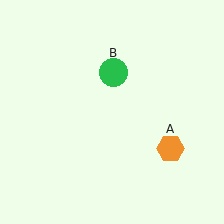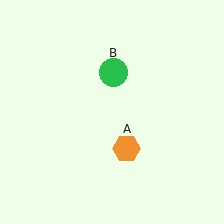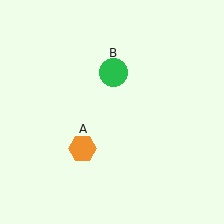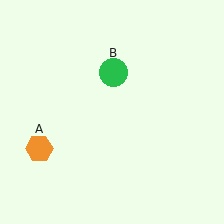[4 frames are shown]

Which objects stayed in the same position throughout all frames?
Green circle (object B) remained stationary.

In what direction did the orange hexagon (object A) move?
The orange hexagon (object A) moved left.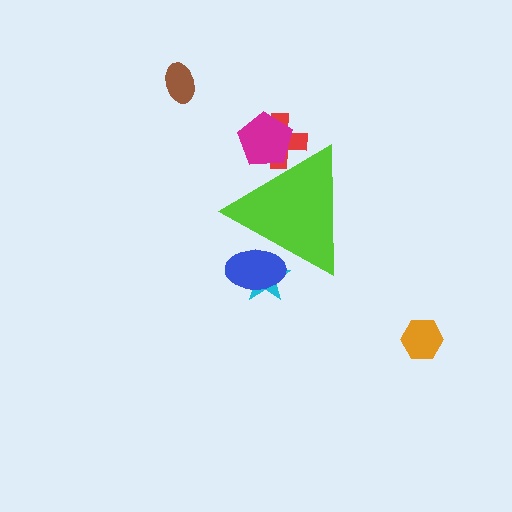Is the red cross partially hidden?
Yes, the red cross is partially hidden behind the lime triangle.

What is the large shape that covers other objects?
A lime triangle.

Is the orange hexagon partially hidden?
No, the orange hexagon is fully visible.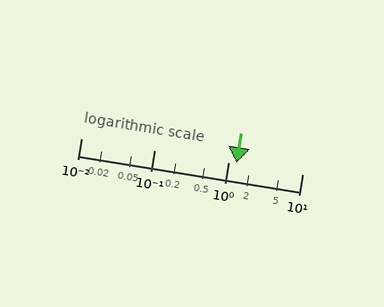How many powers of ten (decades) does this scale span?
The scale spans 3 decades, from 0.01 to 10.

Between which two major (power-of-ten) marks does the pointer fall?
The pointer is between 1 and 10.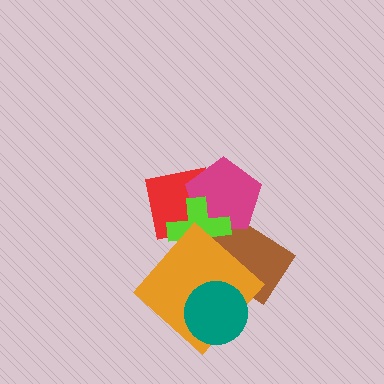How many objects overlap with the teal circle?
2 objects overlap with the teal circle.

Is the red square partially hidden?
Yes, it is partially covered by another shape.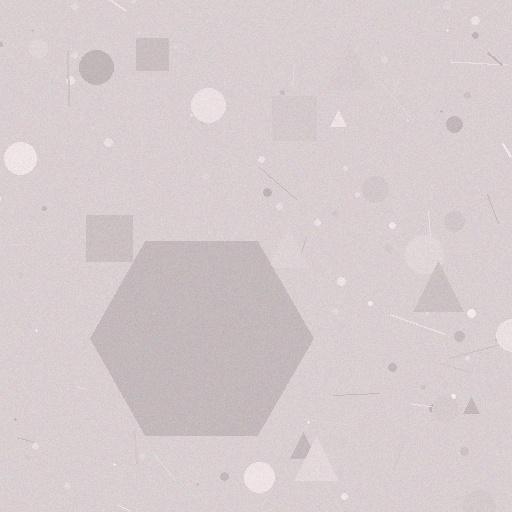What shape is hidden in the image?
A hexagon is hidden in the image.